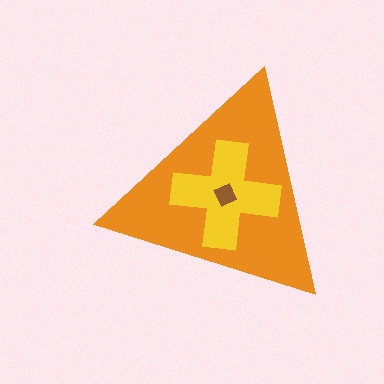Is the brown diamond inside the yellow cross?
Yes.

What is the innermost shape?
The brown diamond.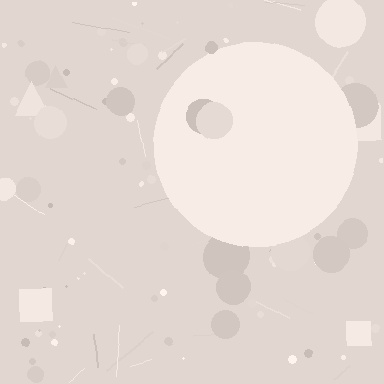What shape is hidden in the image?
A circle is hidden in the image.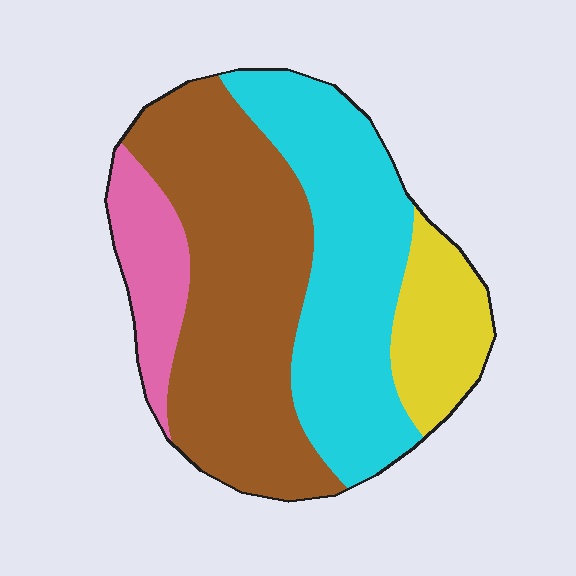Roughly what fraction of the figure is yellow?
Yellow covers 13% of the figure.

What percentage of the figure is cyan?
Cyan takes up about one third (1/3) of the figure.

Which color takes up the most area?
Brown, at roughly 40%.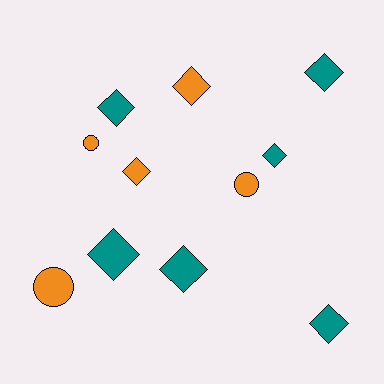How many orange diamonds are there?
There are 2 orange diamonds.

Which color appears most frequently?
Teal, with 6 objects.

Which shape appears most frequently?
Diamond, with 8 objects.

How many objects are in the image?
There are 11 objects.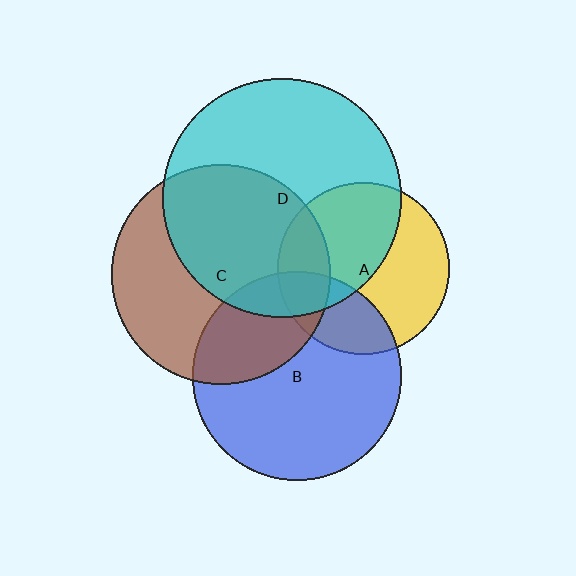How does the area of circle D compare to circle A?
Approximately 1.9 times.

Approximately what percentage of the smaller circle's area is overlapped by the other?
Approximately 50%.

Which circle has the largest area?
Circle D (cyan).